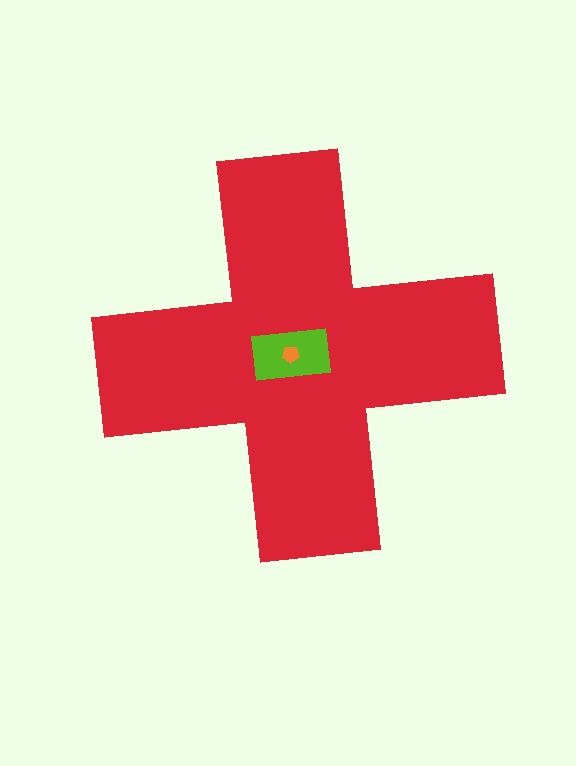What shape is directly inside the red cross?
The lime rectangle.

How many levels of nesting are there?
3.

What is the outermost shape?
The red cross.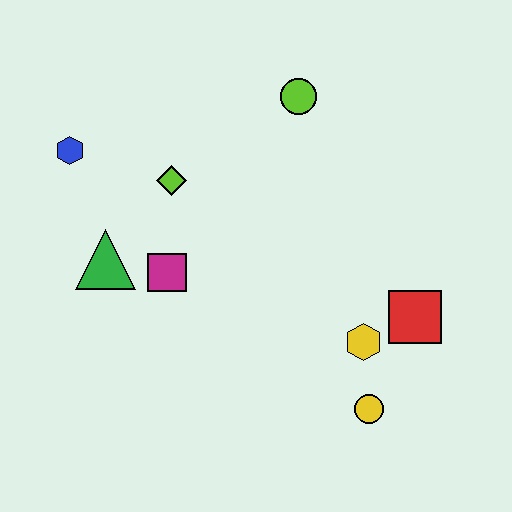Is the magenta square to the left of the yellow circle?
Yes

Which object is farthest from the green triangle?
The red square is farthest from the green triangle.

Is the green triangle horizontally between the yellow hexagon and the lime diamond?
No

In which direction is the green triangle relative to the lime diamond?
The green triangle is below the lime diamond.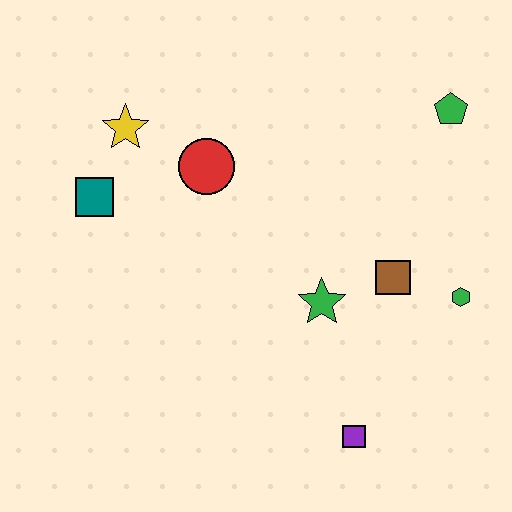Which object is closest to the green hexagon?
The brown square is closest to the green hexagon.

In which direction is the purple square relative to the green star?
The purple square is below the green star.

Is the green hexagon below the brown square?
Yes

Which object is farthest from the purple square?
The yellow star is farthest from the purple square.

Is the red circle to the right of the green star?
No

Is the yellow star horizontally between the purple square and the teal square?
Yes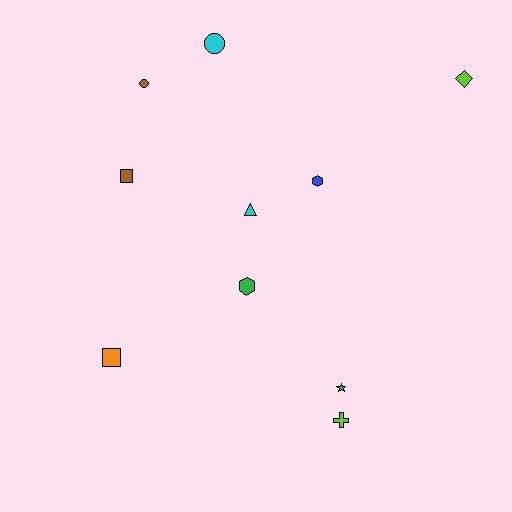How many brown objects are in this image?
There are 2 brown objects.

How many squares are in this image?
There are 2 squares.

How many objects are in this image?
There are 10 objects.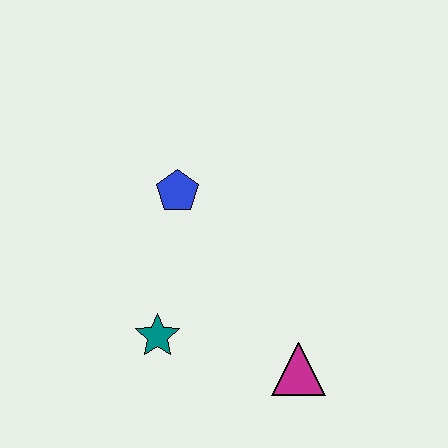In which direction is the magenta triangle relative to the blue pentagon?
The magenta triangle is below the blue pentagon.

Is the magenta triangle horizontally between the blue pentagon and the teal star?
No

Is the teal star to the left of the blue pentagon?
Yes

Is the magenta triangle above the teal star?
No